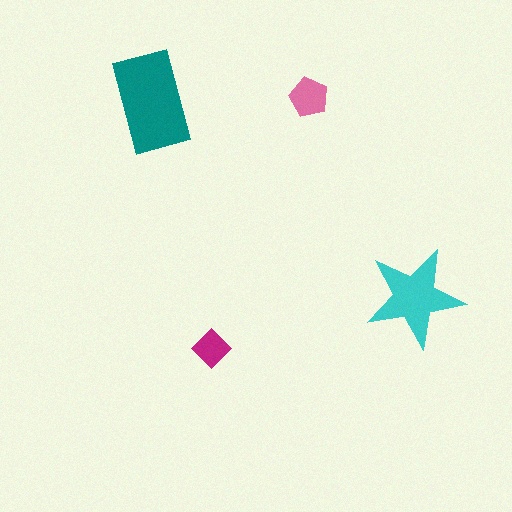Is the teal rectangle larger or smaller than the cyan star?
Larger.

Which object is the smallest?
The magenta diamond.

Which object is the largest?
The teal rectangle.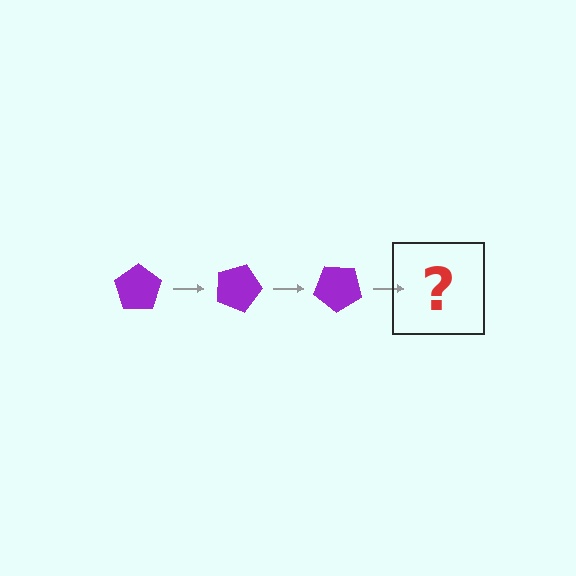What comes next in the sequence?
The next element should be a purple pentagon rotated 60 degrees.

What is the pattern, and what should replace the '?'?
The pattern is that the pentagon rotates 20 degrees each step. The '?' should be a purple pentagon rotated 60 degrees.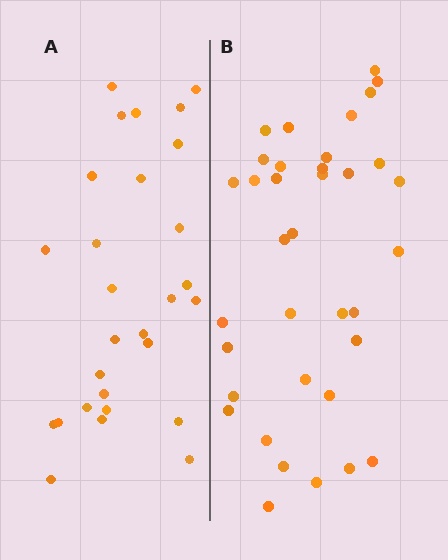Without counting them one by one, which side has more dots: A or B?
Region B (the right region) has more dots.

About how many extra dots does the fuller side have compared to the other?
Region B has roughly 8 or so more dots than region A.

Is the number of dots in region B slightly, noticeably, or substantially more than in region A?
Region B has noticeably more, but not dramatically so. The ratio is roughly 1.3 to 1.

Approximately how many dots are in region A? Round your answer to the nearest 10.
About 30 dots. (The exact count is 28, which rounds to 30.)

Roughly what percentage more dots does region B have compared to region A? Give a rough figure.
About 30% more.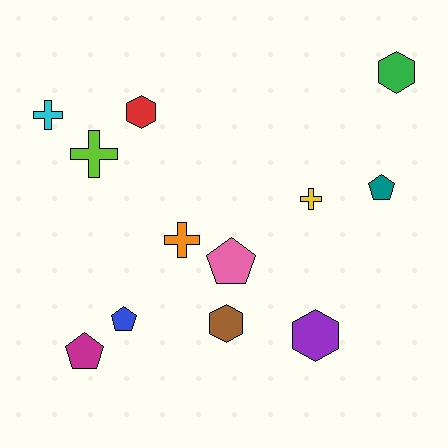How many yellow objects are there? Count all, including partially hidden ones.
There is 1 yellow object.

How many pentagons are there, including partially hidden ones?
There are 4 pentagons.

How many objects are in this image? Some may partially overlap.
There are 12 objects.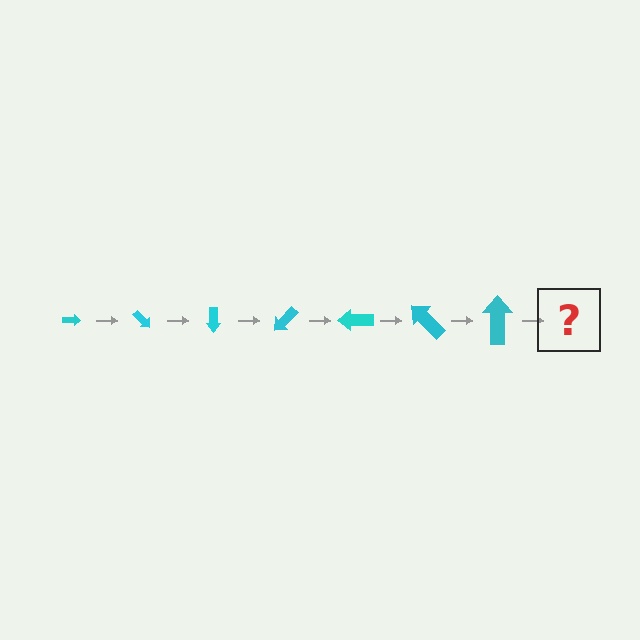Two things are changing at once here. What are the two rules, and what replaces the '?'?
The two rules are that the arrow grows larger each step and it rotates 45 degrees each step. The '?' should be an arrow, larger than the previous one and rotated 315 degrees from the start.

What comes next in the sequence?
The next element should be an arrow, larger than the previous one and rotated 315 degrees from the start.